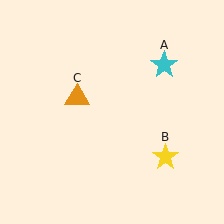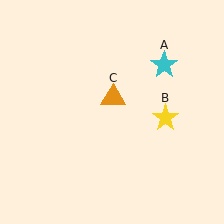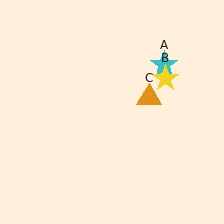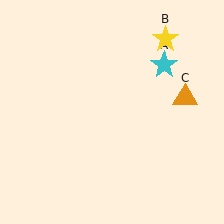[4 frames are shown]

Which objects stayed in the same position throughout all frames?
Cyan star (object A) remained stationary.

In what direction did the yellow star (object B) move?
The yellow star (object B) moved up.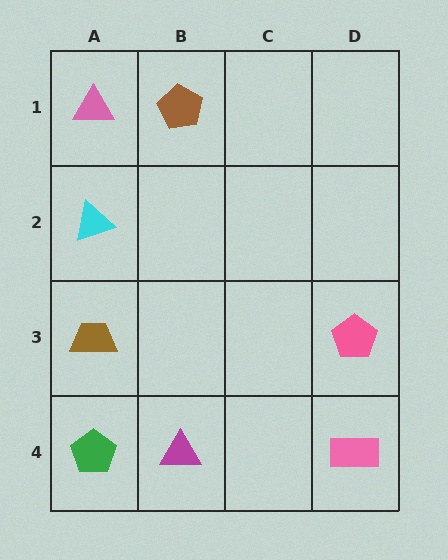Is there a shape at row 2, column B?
No, that cell is empty.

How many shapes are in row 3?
2 shapes.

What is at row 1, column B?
A brown pentagon.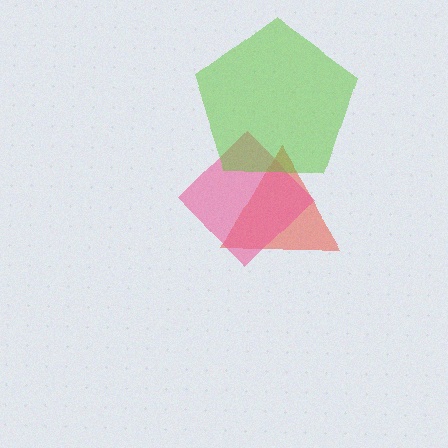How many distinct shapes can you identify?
There are 3 distinct shapes: a red triangle, a pink diamond, a lime pentagon.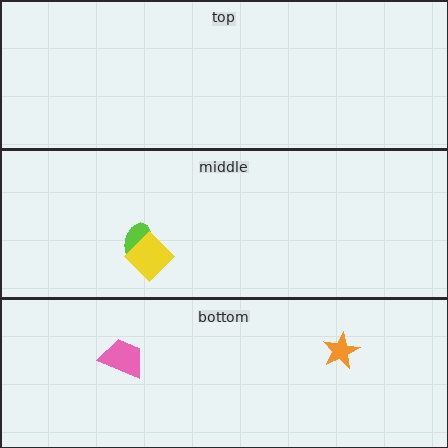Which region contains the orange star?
The bottom region.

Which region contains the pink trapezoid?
The bottom region.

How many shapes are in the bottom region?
2.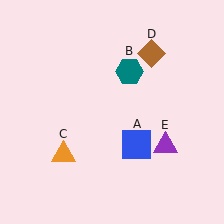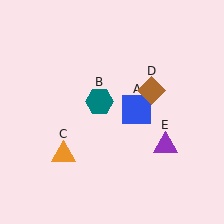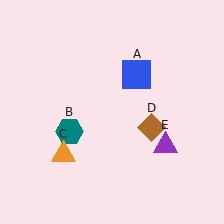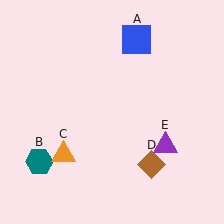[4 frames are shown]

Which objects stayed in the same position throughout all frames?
Orange triangle (object C) and purple triangle (object E) remained stationary.